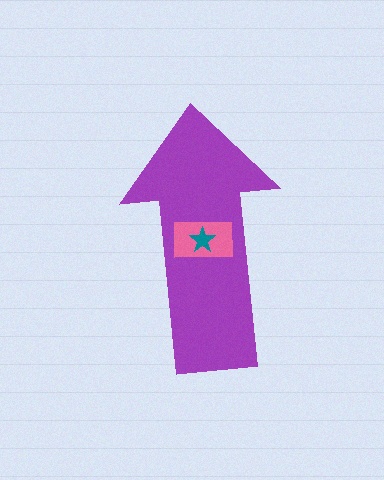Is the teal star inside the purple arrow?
Yes.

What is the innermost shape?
The teal star.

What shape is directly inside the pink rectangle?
The teal star.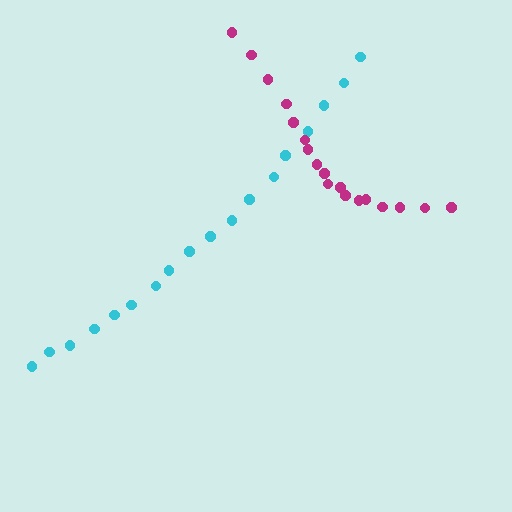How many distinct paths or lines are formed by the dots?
There are 2 distinct paths.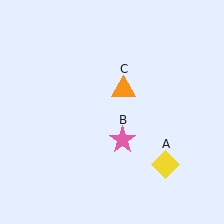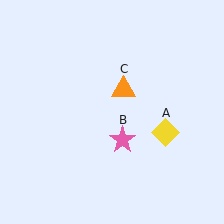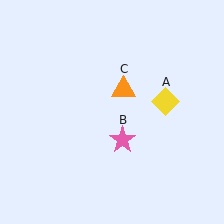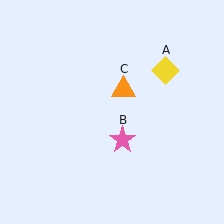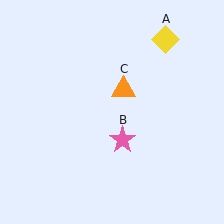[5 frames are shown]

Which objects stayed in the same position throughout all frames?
Pink star (object B) and orange triangle (object C) remained stationary.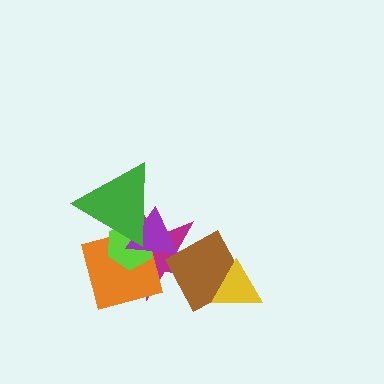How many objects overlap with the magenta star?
5 objects overlap with the magenta star.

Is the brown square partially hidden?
Yes, it is partially covered by another shape.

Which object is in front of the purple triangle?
The green triangle is in front of the purple triangle.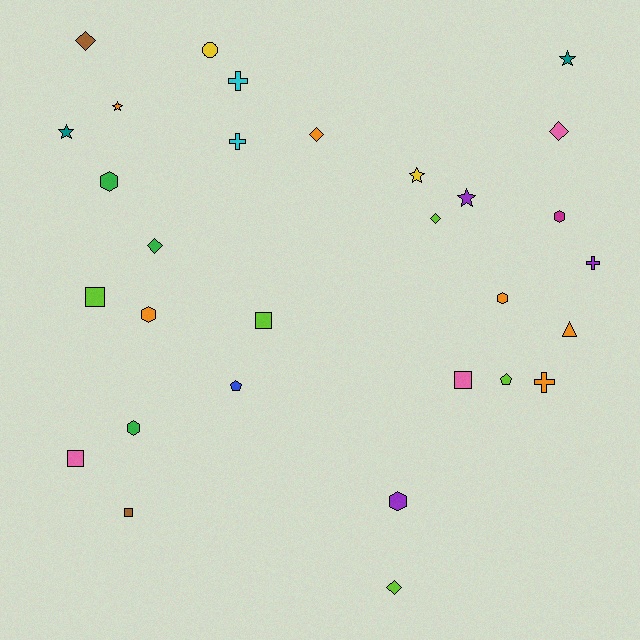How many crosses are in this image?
There are 4 crosses.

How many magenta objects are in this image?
There is 1 magenta object.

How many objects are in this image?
There are 30 objects.